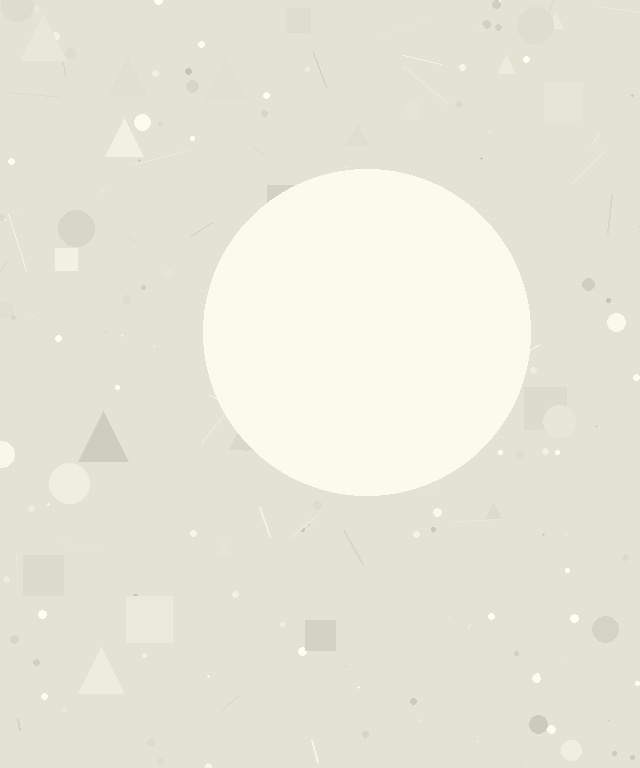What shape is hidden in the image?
A circle is hidden in the image.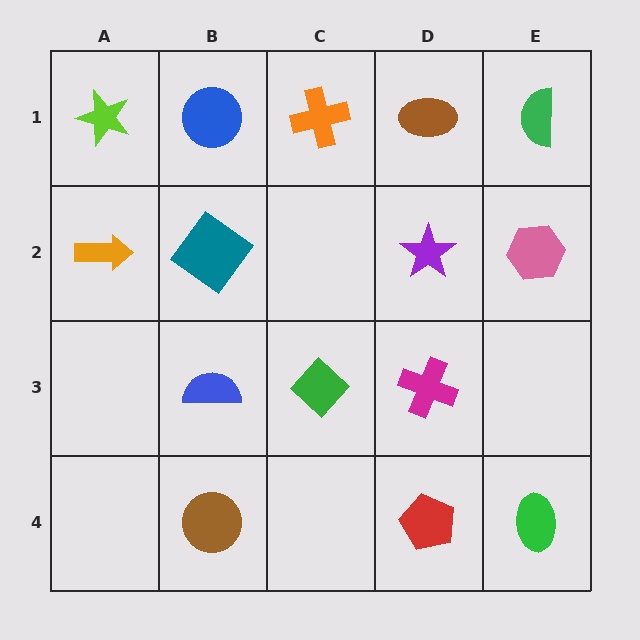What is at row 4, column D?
A red pentagon.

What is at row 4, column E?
A green ellipse.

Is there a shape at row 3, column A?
No, that cell is empty.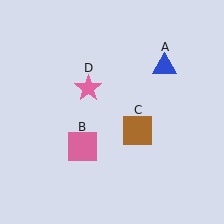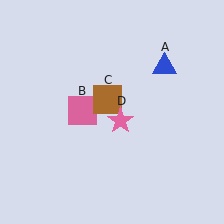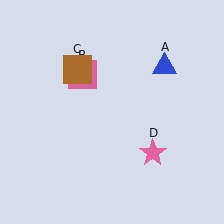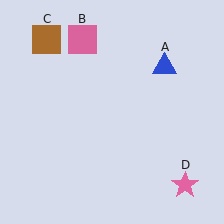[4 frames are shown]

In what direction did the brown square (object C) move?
The brown square (object C) moved up and to the left.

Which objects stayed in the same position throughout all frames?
Blue triangle (object A) remained stationary.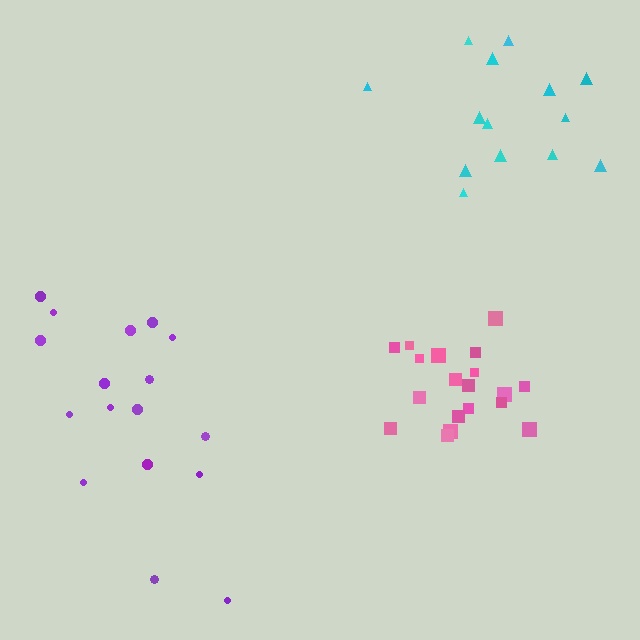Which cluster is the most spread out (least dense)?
Purple.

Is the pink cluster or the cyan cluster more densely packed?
Pink.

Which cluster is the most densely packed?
Pink.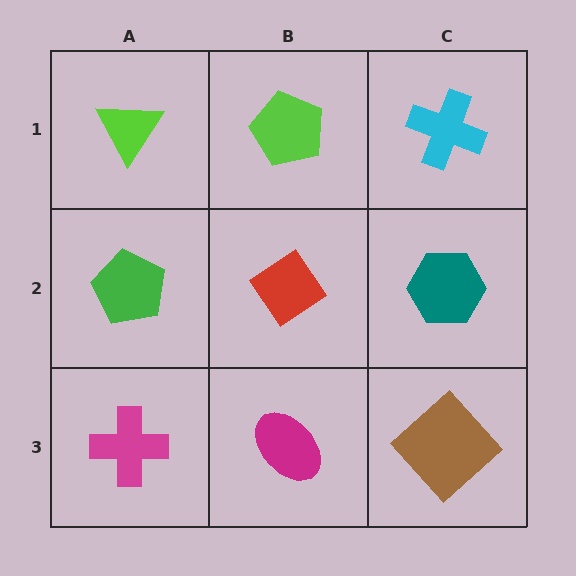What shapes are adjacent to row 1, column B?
A red diamond (row 2, column B), a lime triangle (row 1, column A), a cyan cross (row 1, column C).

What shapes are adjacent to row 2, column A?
A lime triangle (row 1, column A), a magenta cross (row 3, column A), a red diamond (row 2, column B).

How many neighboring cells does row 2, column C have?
3.